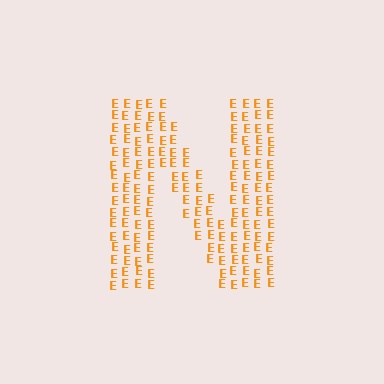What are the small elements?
The small elements are letter E's.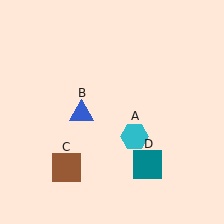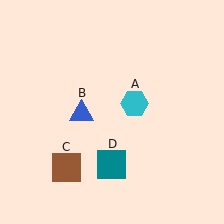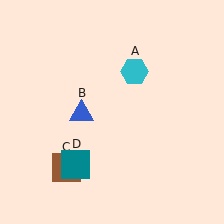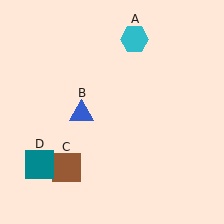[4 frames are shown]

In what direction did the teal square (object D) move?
The teal square (object D) moved left.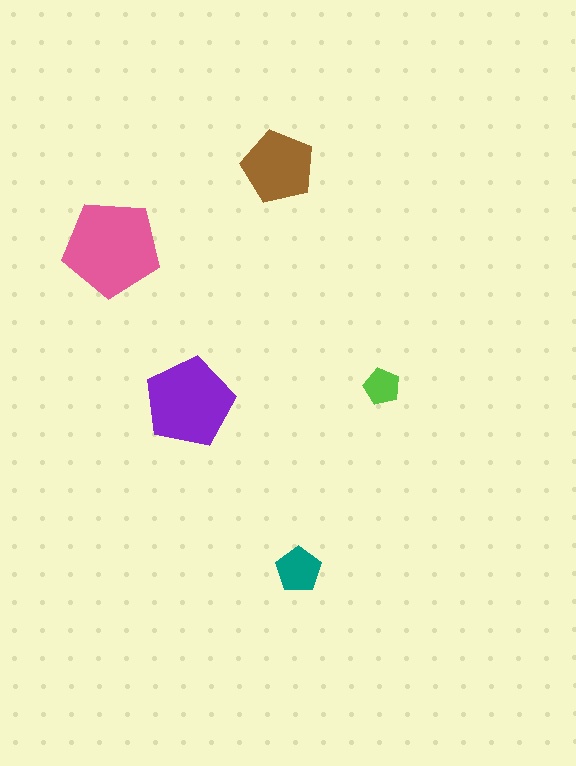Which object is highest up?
The brown pentagon is topmost.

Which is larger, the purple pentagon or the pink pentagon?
The pink one.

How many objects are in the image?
There are 5 objects in the image.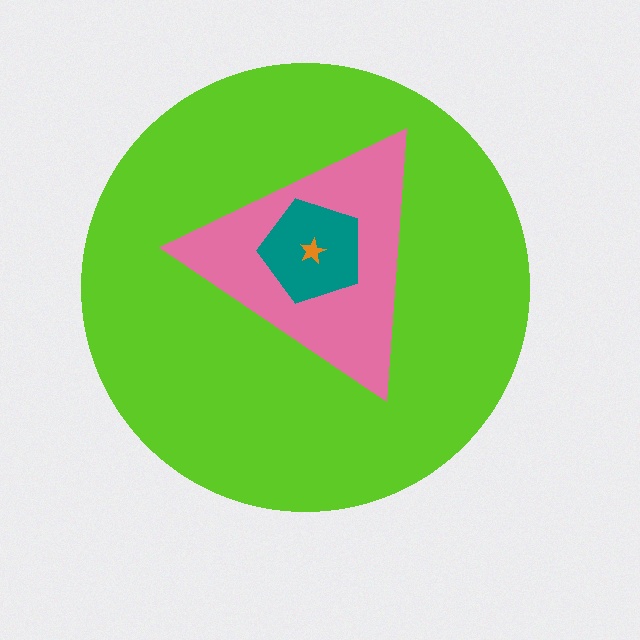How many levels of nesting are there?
4.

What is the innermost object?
The orange star.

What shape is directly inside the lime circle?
The pink triangle.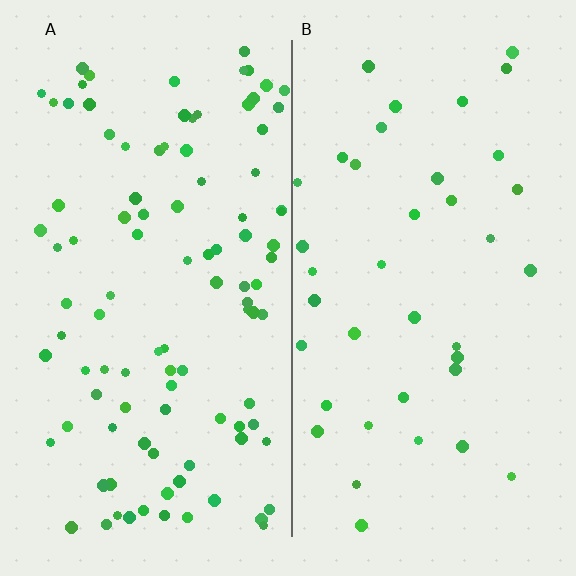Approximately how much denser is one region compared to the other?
Approximately 2.7× — region A over region B.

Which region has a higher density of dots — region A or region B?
A (the left).